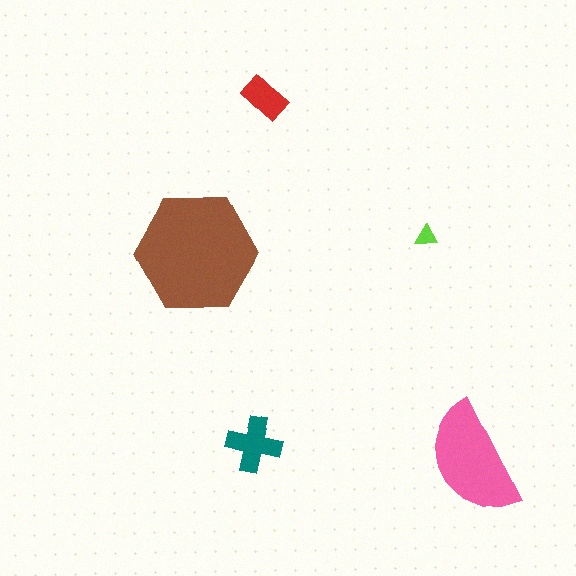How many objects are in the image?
There are 5 objects in the image.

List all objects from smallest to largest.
The lime triangle, the red rectangle, the teal cross, the pink semicircle, the brown hexagon.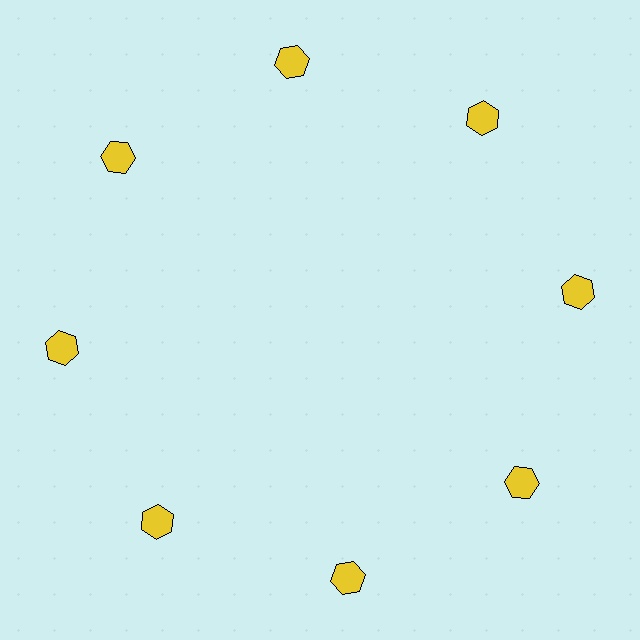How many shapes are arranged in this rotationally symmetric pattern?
There are 8 shapes, arranged in 8 groups of 1.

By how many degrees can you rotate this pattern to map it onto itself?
The pattern maps onto itself every 45 degrees of rotation.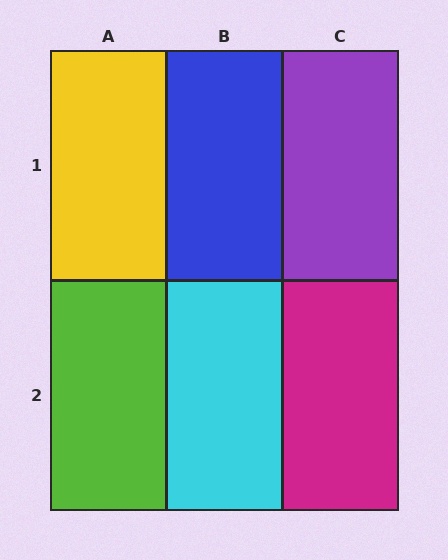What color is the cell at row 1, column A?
Yellow.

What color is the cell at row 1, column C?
Purple.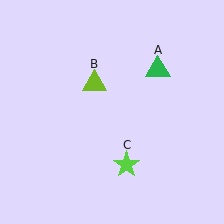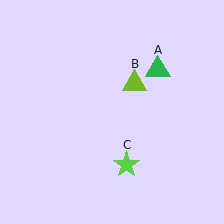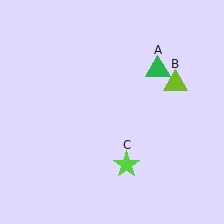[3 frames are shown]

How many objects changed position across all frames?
1 object changed position: lime triangle (object B).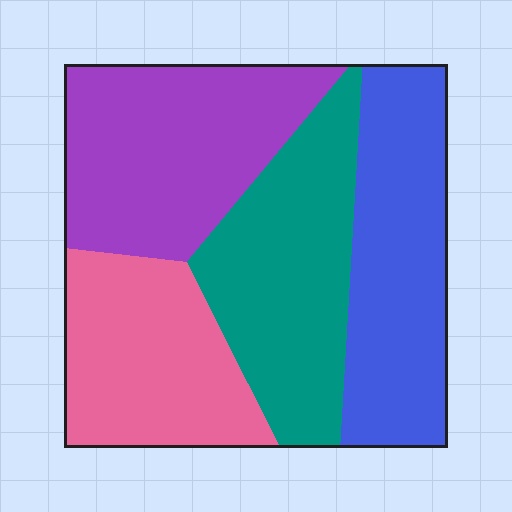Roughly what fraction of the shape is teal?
Teal covers roughly 25% of the shape.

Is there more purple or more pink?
Purple.